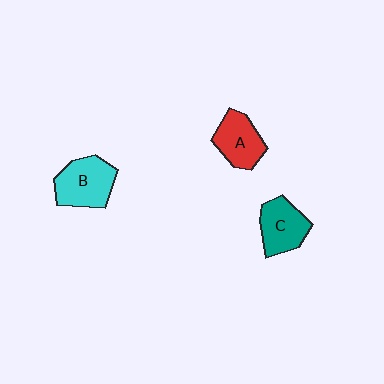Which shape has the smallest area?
Shape A (red).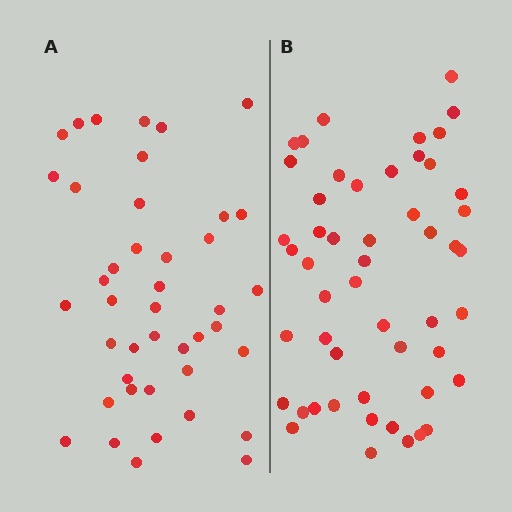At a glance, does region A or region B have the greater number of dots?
Region B (the right region) has more dots.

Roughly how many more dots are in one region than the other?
Region B has roughly 8 or so more dots than region A.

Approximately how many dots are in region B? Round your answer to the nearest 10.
About 50 dots. (The exact count is 51, which rounds to 50.)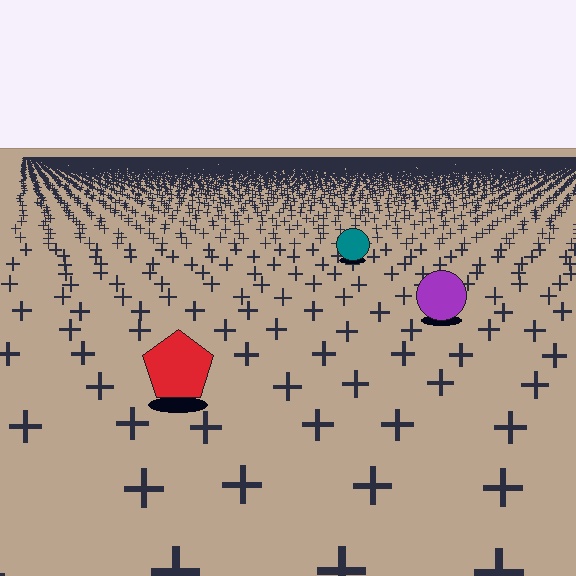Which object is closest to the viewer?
The red pentagon is closest. The texture marks near it are larger and more spread out.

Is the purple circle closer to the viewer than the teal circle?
Yes. The purple circle is closer — you can tell from the texture gradient: the ground texture is coarser near it.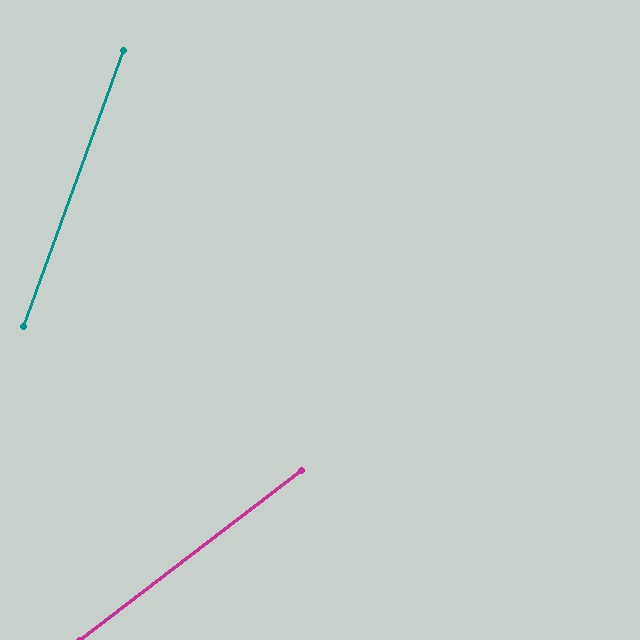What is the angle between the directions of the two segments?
Approximately 33 degrees.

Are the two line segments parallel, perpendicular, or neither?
Neither parallel nor perpendicular — they differ by about 33°.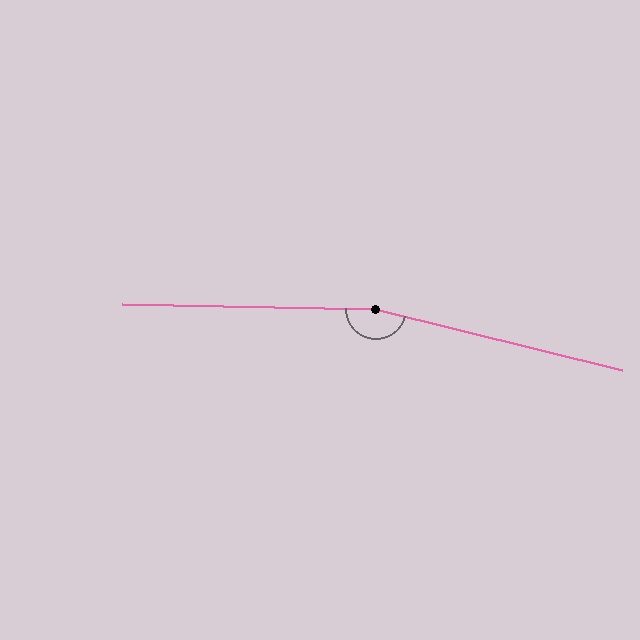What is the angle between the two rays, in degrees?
Approximately 167 degrees.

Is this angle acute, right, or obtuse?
It is obtuse.